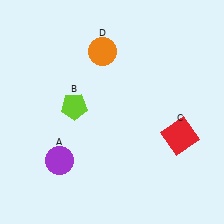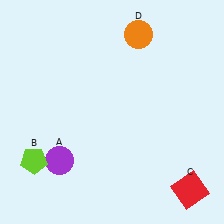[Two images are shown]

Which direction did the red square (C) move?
The red square (C) moved down.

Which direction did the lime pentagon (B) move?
The lime pentagon (B) moved down.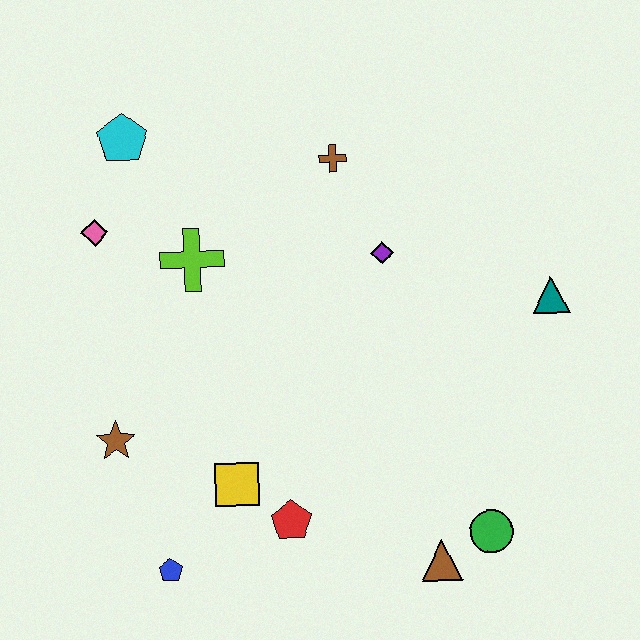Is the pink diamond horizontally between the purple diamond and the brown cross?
No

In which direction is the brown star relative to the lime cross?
The brown star is below the lime cross.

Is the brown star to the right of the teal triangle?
No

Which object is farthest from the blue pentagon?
The teal triangle is farthest from the blue pentagon.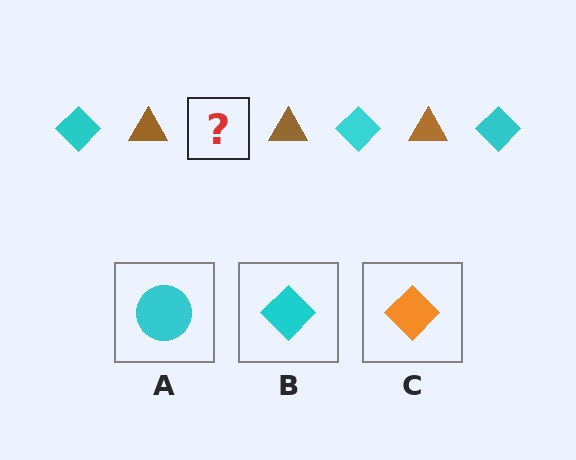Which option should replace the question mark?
Option B.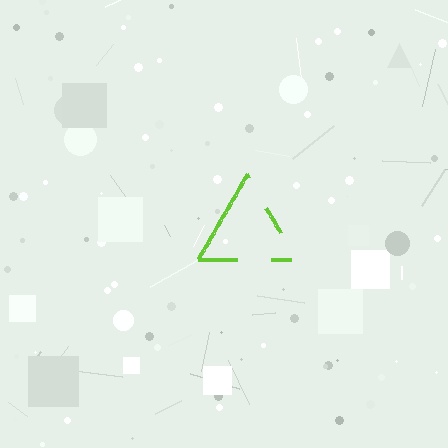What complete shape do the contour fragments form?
The contour fragments form a triangle.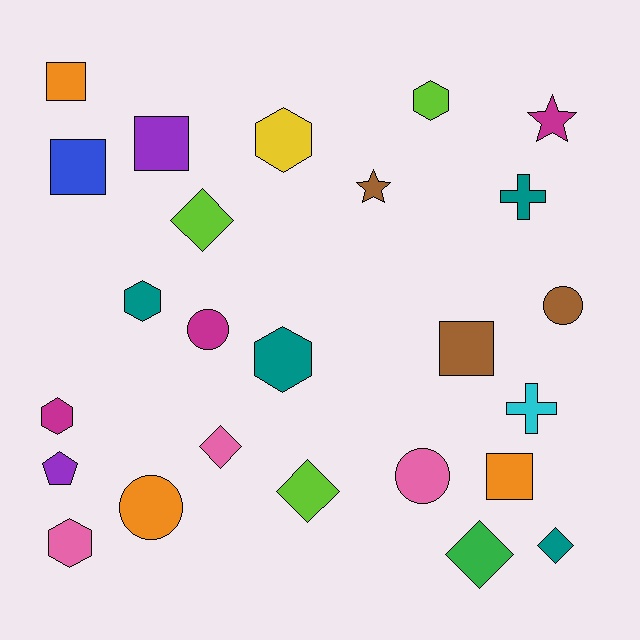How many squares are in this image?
There are 5 squares.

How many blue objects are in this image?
There is 1 blue object.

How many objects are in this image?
There are 25 objects.